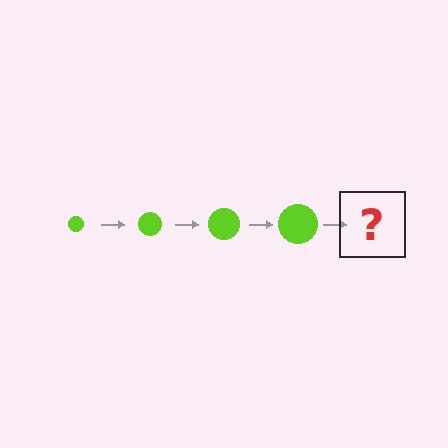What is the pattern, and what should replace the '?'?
The pattern is that the circle gets progressively larger each step. The '?' should be a lime circle, larger than the previous one.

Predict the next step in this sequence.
The next step is a lime circle, larger than the previous one.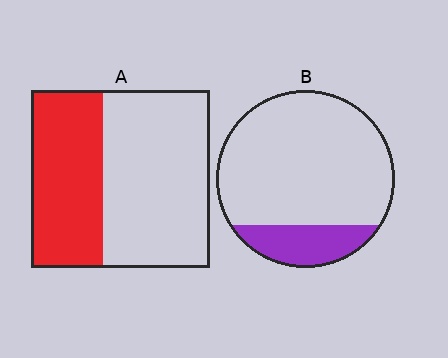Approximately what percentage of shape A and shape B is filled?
A is approximately 40% and B is approximately 20%.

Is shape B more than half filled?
No.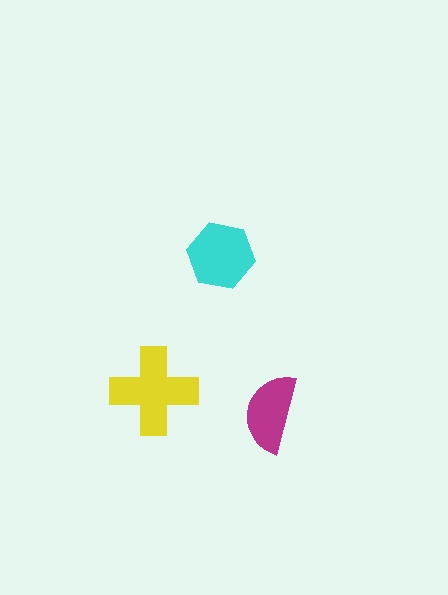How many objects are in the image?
There are 3 objects in the image.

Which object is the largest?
The yellow cross.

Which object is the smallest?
The magenta semicircle.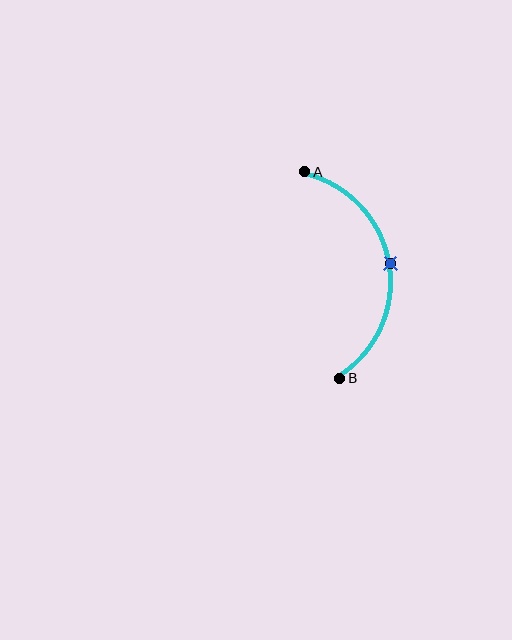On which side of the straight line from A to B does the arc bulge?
The arc bulges to the right of the straight line connecting A and B.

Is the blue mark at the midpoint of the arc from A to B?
Yes. The blue mark lies on the arc at equal arc-length from both A and B — it is the arc midpoint.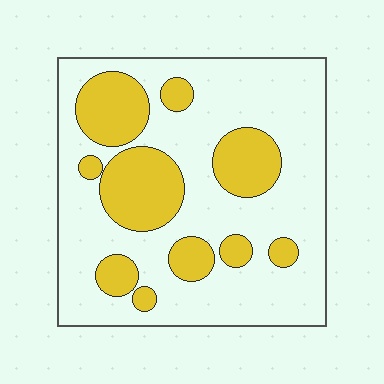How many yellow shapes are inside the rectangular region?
10.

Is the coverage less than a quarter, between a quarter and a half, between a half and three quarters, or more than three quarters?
Between a quarter and a half.